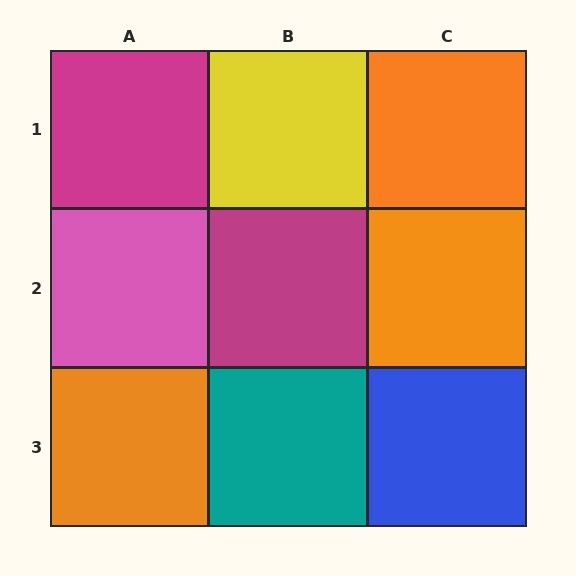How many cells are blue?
1 cell is blue.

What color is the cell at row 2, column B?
Magenta.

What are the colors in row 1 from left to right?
Magenta, yellow, orange.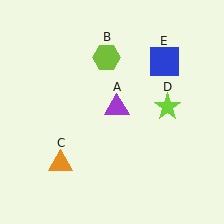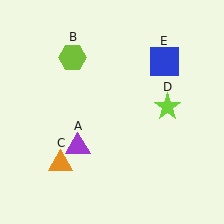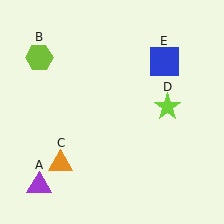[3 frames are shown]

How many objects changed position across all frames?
2 objects changed position: purple triangle (object A), lime hexagon (object B).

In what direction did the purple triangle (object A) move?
The purple triangle (object A) moved down and to the left.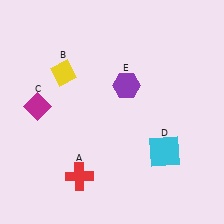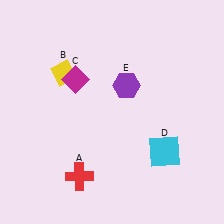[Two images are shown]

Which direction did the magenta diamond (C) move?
The magenta diamond (C) moved right.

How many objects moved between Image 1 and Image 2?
1 object moved between the two images.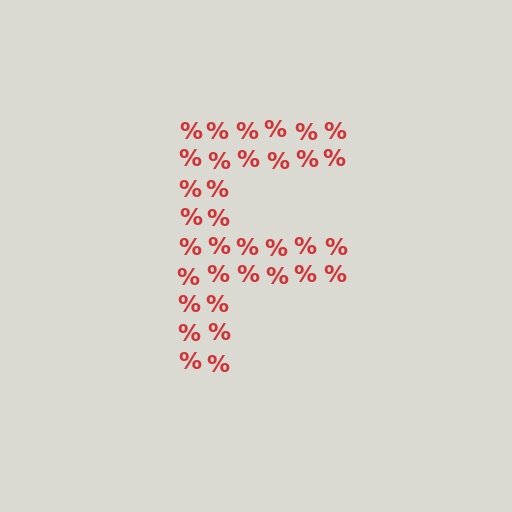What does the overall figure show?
The overall figure shows the letter F.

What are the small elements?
The small elements are percent signs.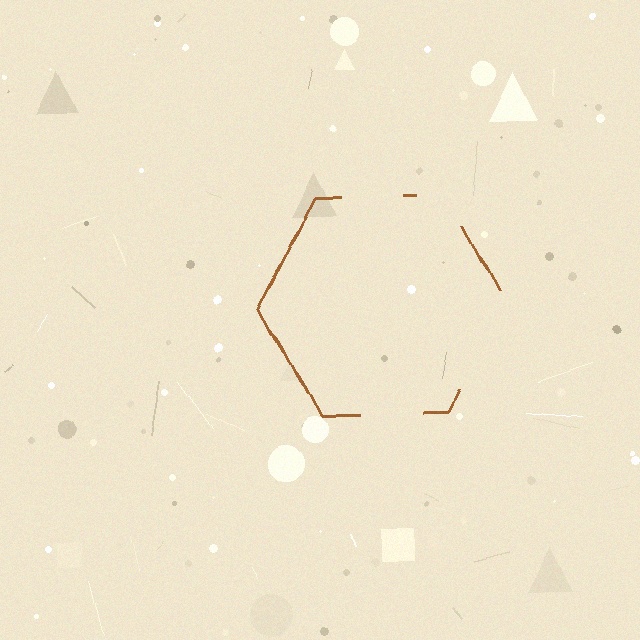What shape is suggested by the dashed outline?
The dashed outline suggests a hexagon.